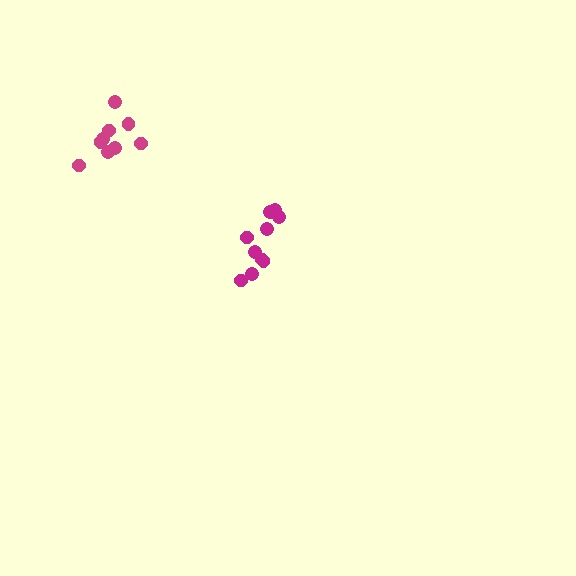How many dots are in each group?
Group 1: 9 dots, Group 2: 10 dots (19 total).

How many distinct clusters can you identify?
There are 2 distinct clusters.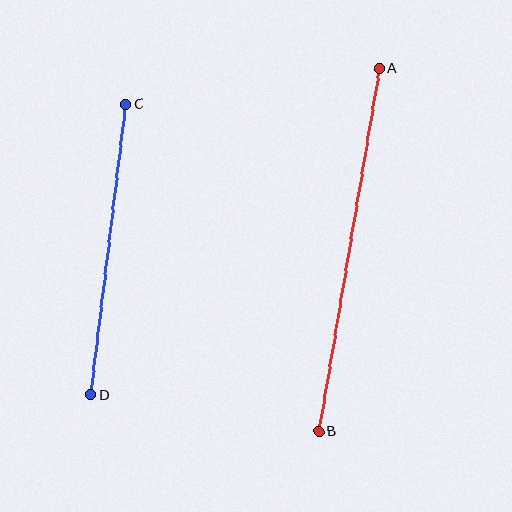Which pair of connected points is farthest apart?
Points A and B are farthest apart.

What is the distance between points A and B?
The distance is approximately 368 pixels.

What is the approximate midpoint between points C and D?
The midpoint is at approximately (108, 250) pixels.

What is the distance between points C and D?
The distance is approximately 293 pixels.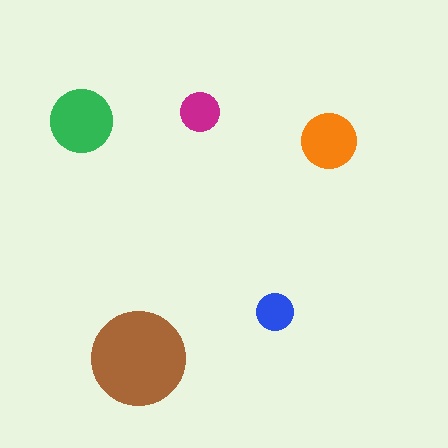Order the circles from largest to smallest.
the brown one, the green one, the orange one, the magenta one, the blue one.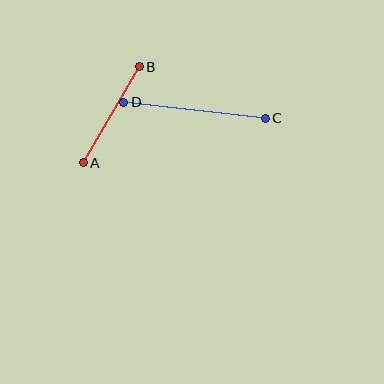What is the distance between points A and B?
The distance is approximately 111 pixels.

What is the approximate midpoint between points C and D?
The midpoint is at approximately (194, 110) pixels.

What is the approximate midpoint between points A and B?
The midpoint is at approximately (111, 115) pixels.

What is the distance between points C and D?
The distance is approximately 142 pixels.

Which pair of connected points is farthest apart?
Points C and D are farthest apart.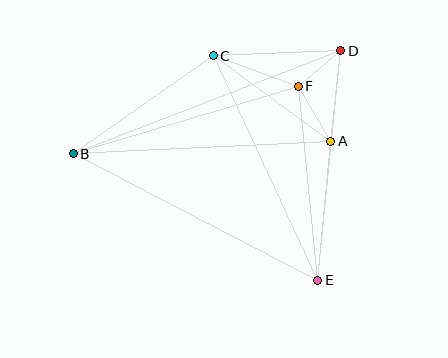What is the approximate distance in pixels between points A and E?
The distance between A and E is approximately 140 pixels.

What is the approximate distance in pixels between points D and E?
The distance between D and E is approximately 231 pixels.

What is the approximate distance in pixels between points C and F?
The distance between C and F is approximately 90 pixels.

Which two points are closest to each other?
Points D and F are closest to each other.